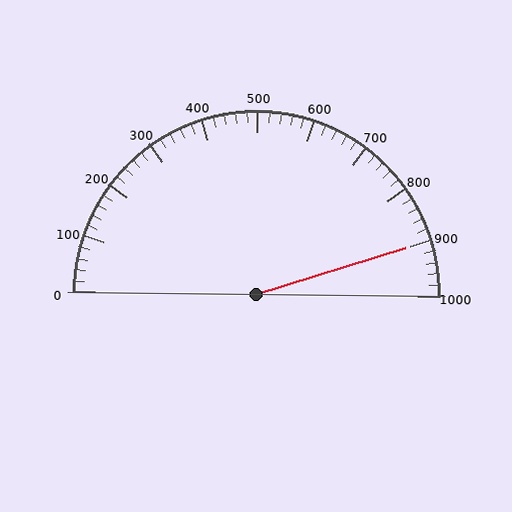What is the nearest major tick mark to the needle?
The nearest major tick mark is 900.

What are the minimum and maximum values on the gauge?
The gauge ranges from 0 to 1000.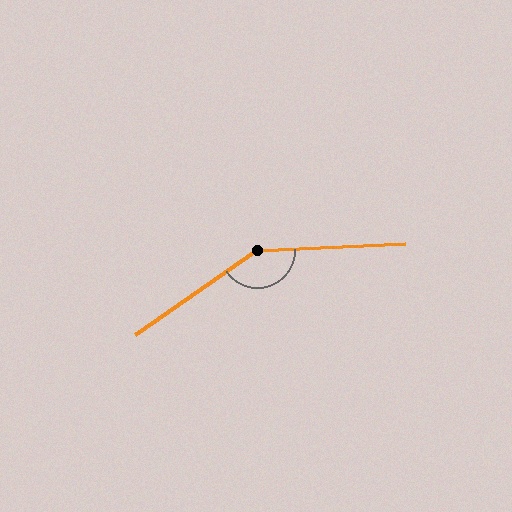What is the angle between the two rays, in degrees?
Approximately 148 degrees.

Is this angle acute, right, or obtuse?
It is obtuse.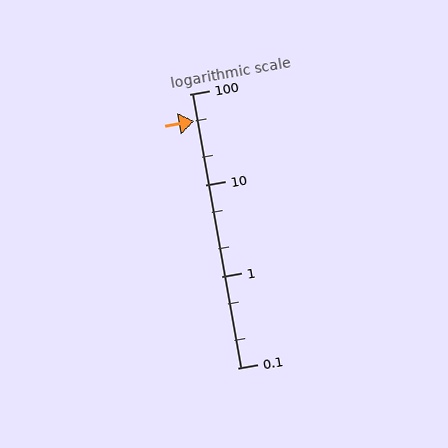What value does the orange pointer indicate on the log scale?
The pointer indicates approximately 50.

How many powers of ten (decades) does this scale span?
The scale spans 3 decades, from 0.1 to 100.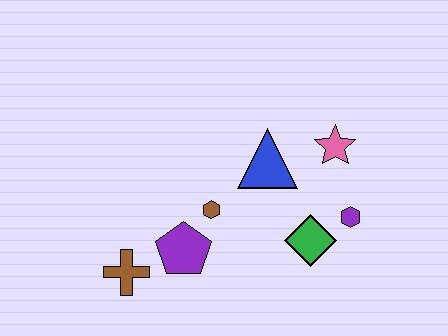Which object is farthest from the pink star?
The brown cross is farthest from the pink star.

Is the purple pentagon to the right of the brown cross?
Yes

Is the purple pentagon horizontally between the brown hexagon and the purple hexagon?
No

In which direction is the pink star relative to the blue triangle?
The pink star is to the right of the blue triangle.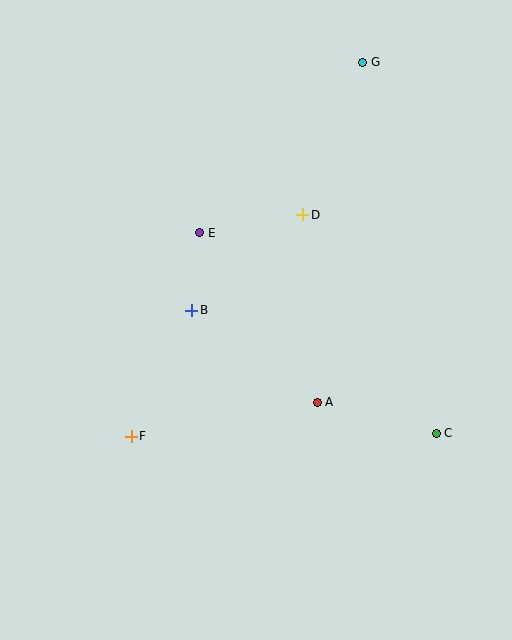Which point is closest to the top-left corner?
Point E is closest to the top-left corner.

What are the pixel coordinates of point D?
Point D is at (303, 215).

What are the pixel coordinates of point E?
Point E is at (200, 233).